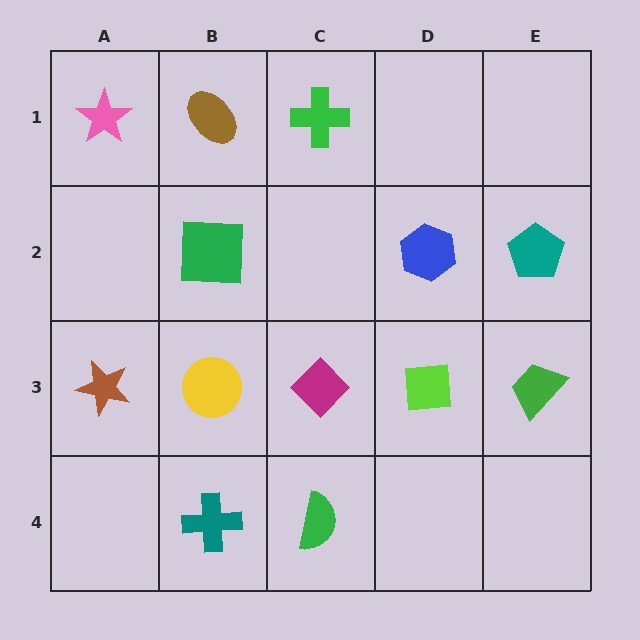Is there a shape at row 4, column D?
No, that cell is empty.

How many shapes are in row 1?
3 shapes.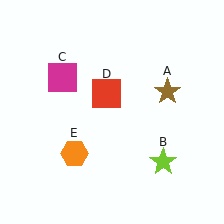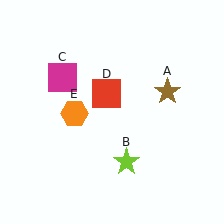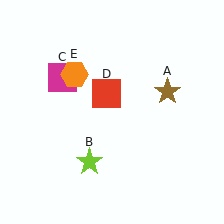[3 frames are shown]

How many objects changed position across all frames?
2 objects changed position: lime star (object B), orange hexagon (object E).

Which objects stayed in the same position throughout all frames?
Brown star (object A) and magenta square (object C) and red square (object D) remained stationary.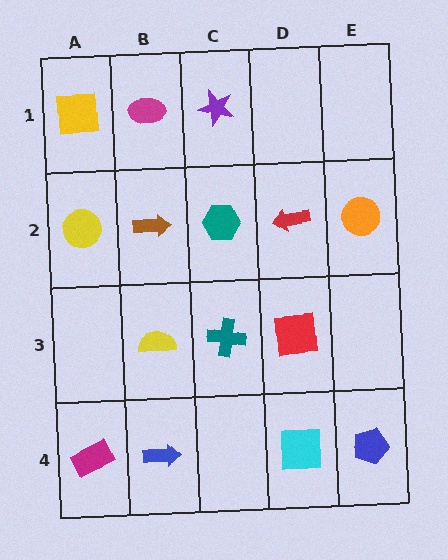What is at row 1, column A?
A yellow square.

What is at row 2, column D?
A red arrow.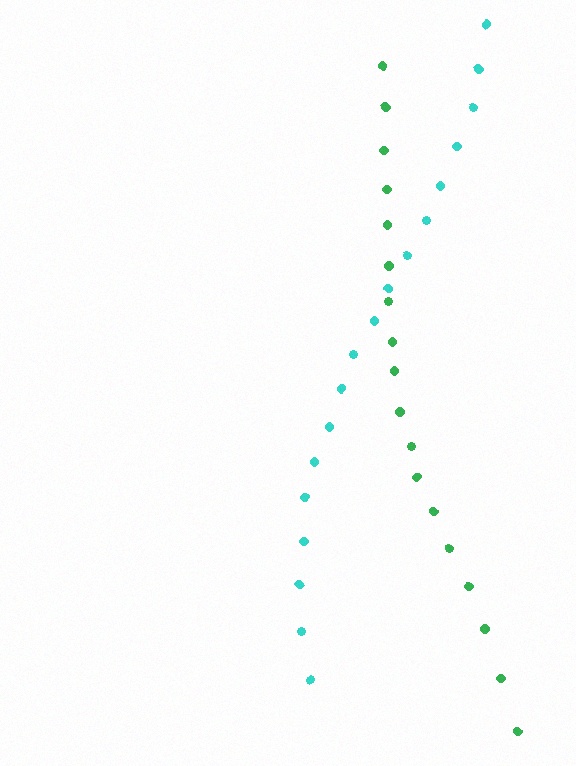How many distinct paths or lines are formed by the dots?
There are 2 distinct paths.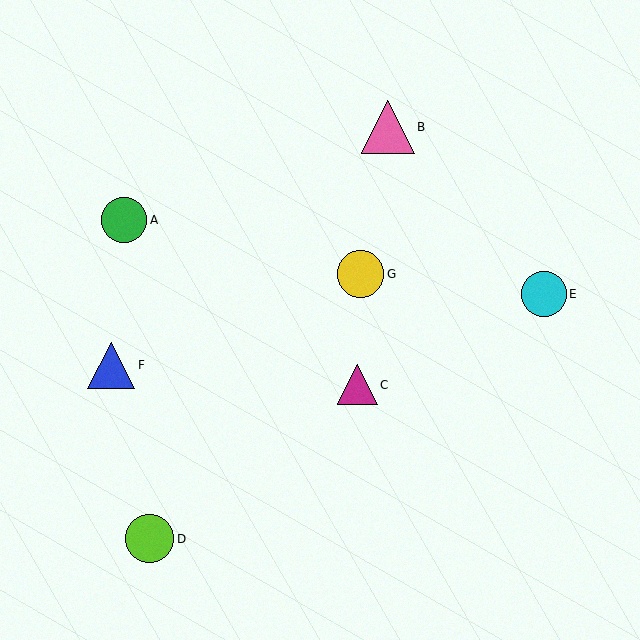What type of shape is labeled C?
Shape C is a magenta triangle.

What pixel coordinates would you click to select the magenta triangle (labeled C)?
Click at (357, 385) to select the magenta triangle C.